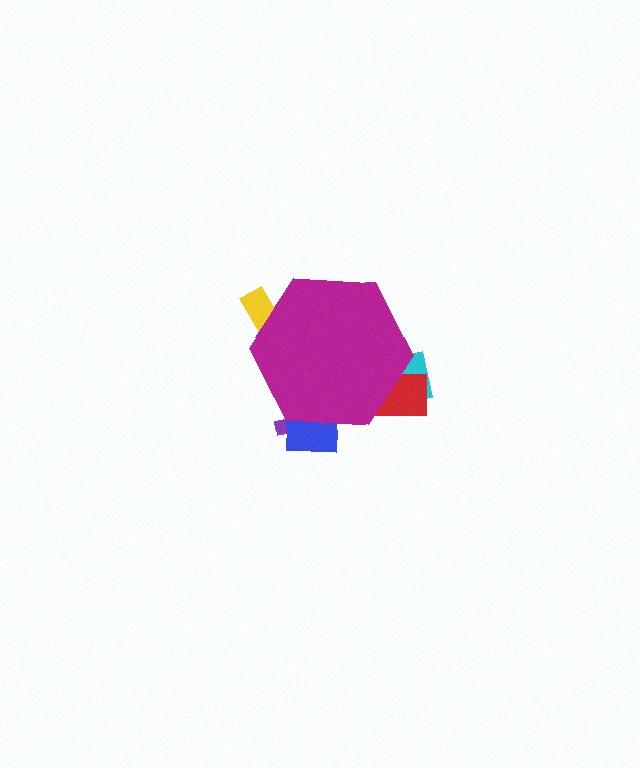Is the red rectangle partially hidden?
Yes, the red rectangle is partially hidden behind the magenta hexagon.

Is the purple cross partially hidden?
Yes, the purple cross is partially hidden behind the magenta hexagon.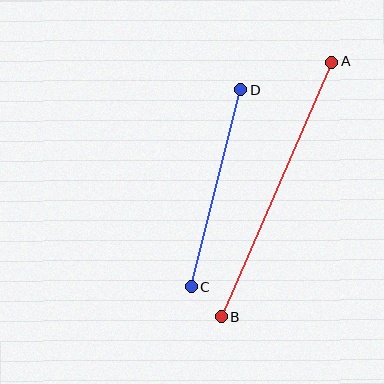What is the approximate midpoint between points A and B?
The midpoint is at approximately (276, 189) pixels.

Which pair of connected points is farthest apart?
Points A and B are farthest apart.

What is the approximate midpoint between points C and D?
The midpoint is at approximately (216, 188) pixels.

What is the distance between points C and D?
The distance is approximately 203 pixels.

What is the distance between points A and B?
The distance is approximately 277 pixels.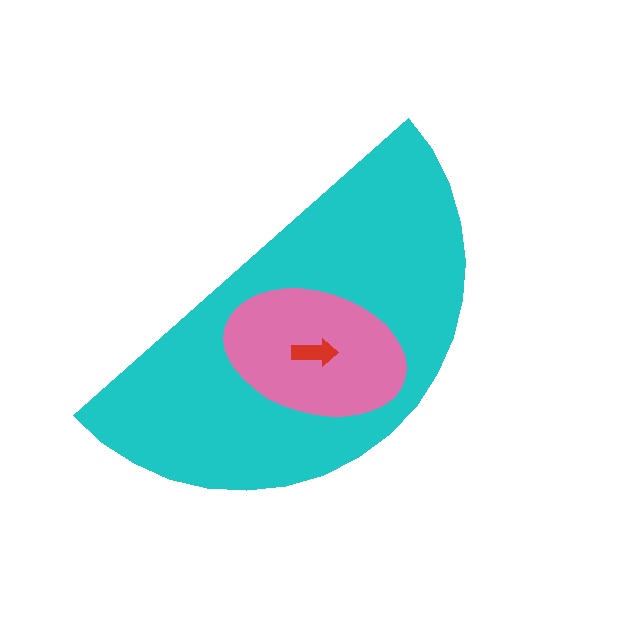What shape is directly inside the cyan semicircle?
The pink ellipse.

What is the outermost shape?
The cyan semicircle.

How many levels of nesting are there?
3.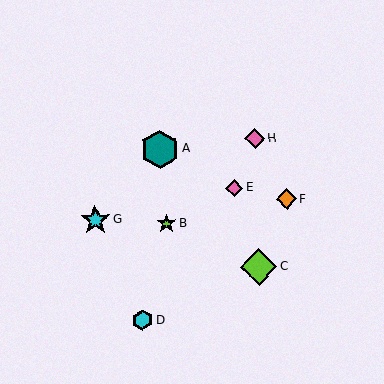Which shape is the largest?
The teal hexagon (labeled A) is the largest.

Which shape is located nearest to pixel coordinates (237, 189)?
The pink diamond (labeled E) at (234, 188) is nearest to that location.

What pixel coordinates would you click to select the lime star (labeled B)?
Click at (166, 223) to select the lime star B.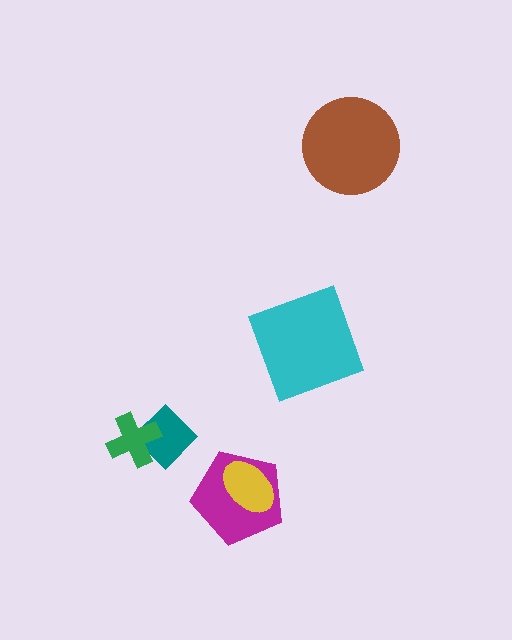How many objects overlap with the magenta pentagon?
1 object overlaps with the magenta pentagon.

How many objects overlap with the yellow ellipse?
1 object overlaps with the yellow ellipse.